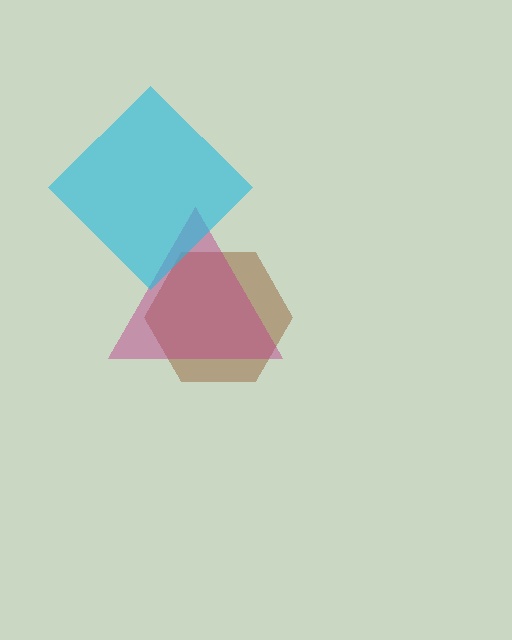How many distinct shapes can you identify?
There are 3 distinct shapes: a brown hexagon, a magenta triangle, a cyan diamond.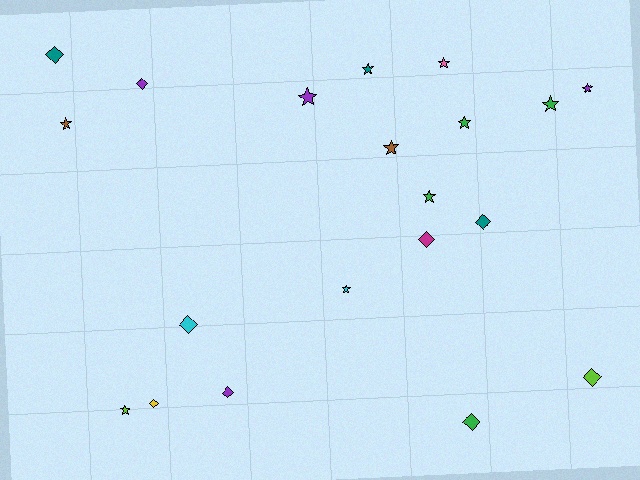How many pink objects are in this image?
There is 1 pink object.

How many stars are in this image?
There are 11 stars.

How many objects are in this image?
There are 20 objects.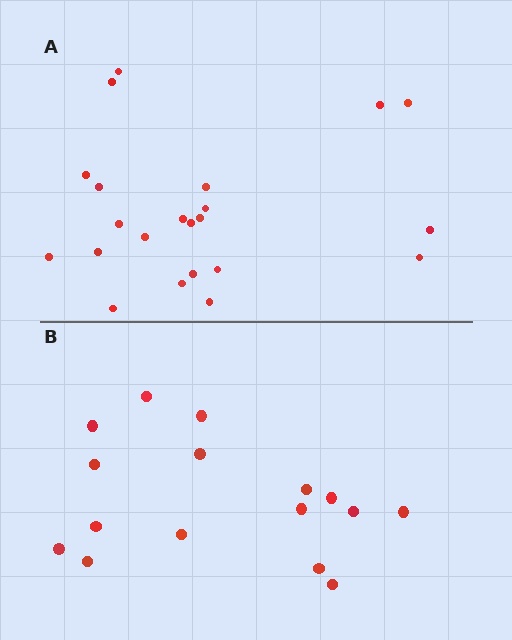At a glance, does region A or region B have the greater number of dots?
Region A (the top region) has more dots.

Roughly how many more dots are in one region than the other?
Region A has about 6 more dots than region B.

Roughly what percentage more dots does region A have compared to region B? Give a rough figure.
About 40% more.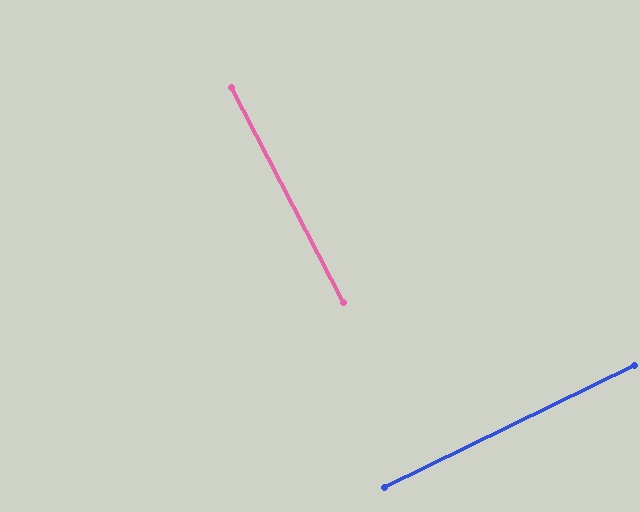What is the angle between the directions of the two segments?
Approximately 89 degrees.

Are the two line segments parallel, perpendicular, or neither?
Perpendicular — they meet at approximately 89°.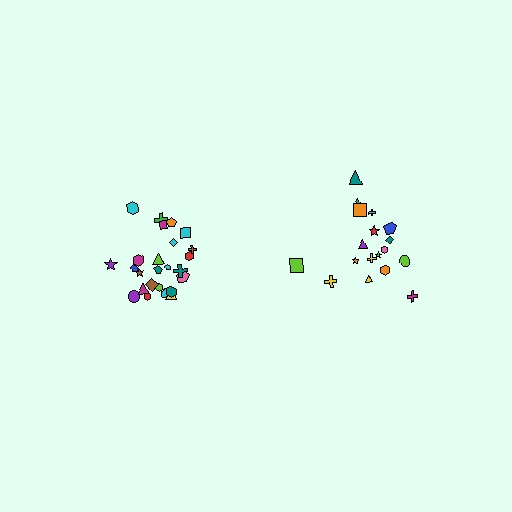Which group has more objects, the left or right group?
The left group.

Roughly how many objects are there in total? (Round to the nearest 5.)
Roughly 45 objects in total.